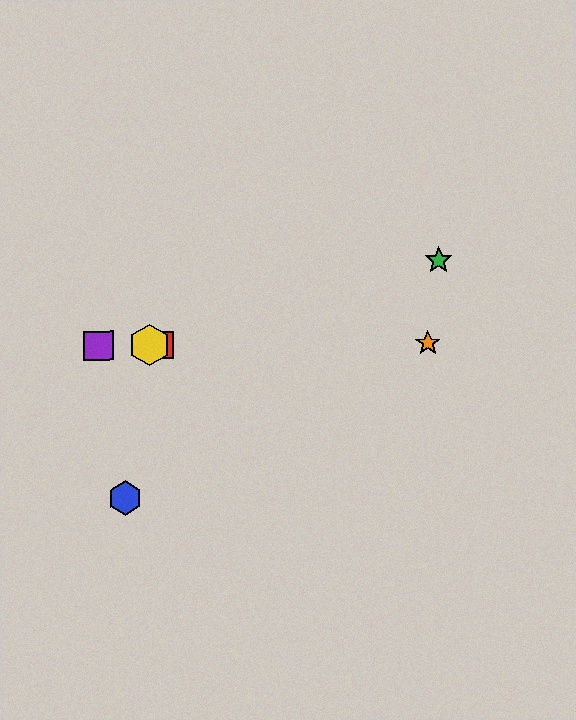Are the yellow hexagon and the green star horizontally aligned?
No, the yellow hexagon is at y≈345 and the green star is at y≈260.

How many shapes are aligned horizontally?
4 shapes (the red square, the yellow hexagon, the purple square, the orange star) are aligned horizontally.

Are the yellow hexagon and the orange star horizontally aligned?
Yes, both are at y≈345.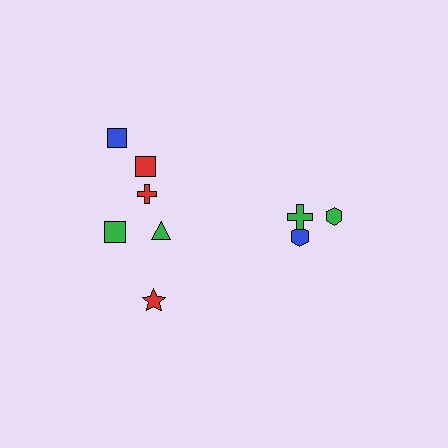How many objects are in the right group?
There are 3 objects.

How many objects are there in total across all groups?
There are 9 objects.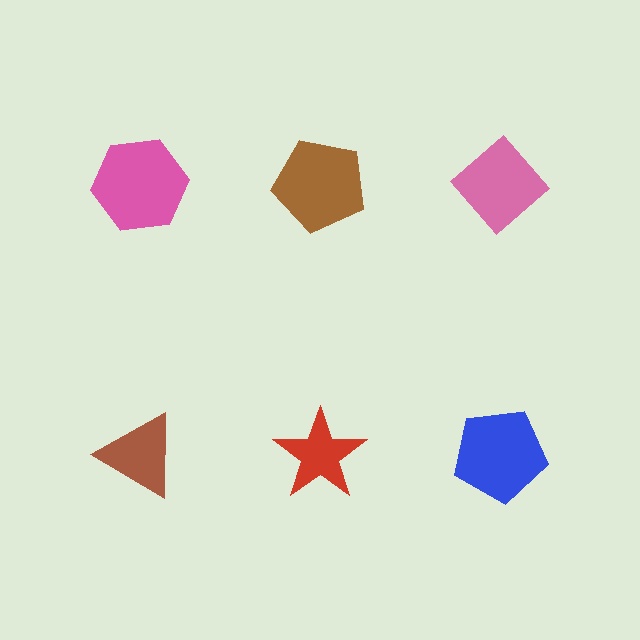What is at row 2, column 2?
A red star.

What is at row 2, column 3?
A blue pentagon.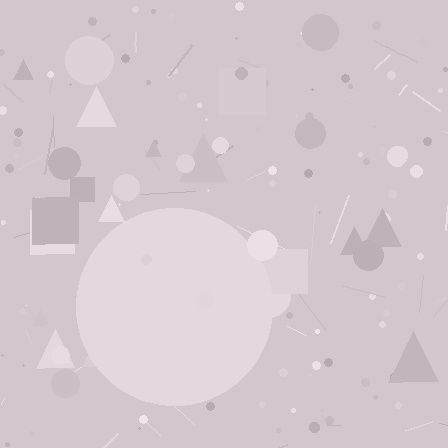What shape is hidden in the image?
A circle is hidden in the image.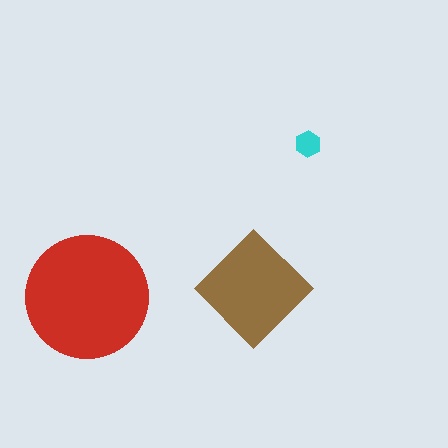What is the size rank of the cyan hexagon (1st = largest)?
3rd.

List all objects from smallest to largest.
The cyan hexagon, the brown diamond, the red circle.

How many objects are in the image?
There are 3 objects in the image.